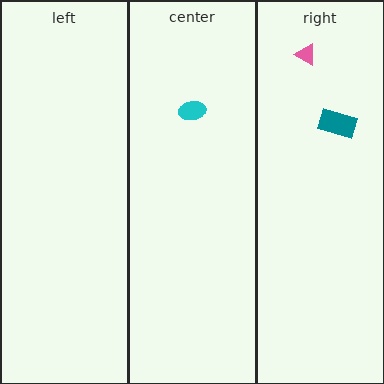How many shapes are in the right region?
2.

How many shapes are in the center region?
1.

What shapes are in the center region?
The cyan ellipse.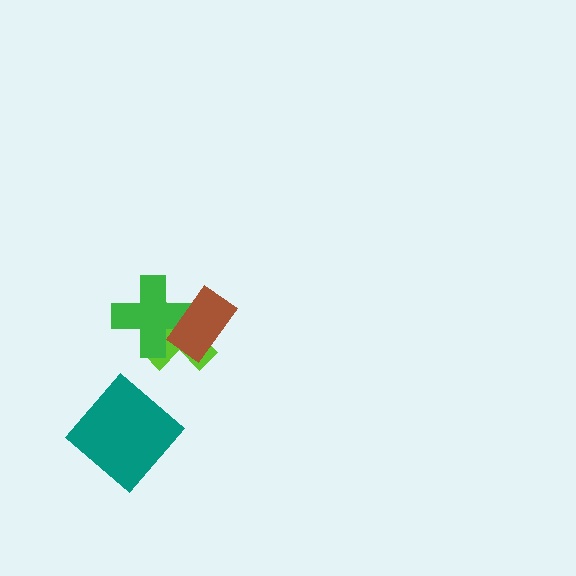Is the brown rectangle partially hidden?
No, no other shape covers it.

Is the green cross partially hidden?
Yes, it is partially covered by another shape.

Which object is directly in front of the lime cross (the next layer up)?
The green cross is directly in front of the lime cross.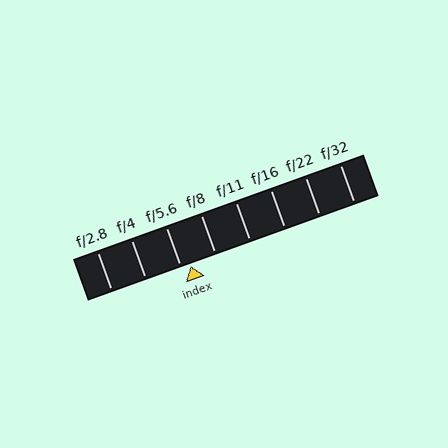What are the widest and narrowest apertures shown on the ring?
The widest aperture shown is f/2.8 and the narrowest is f/32.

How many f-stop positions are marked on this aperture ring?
There are 8 f-stop positions marked.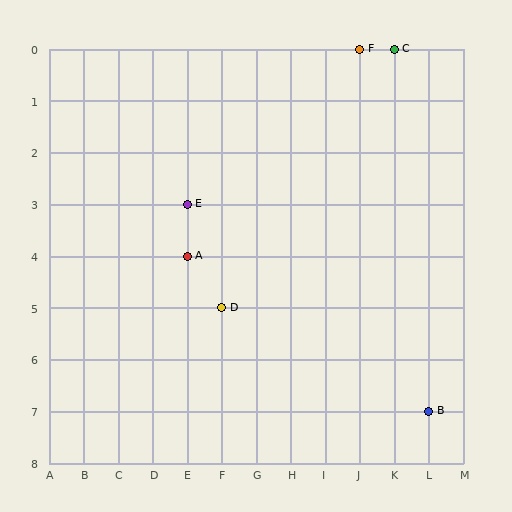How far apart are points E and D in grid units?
Points E and D are 1 column and 2 rows apart (about 2.2 grid units diagonally).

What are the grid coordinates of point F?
Point F is at grid coordinates (J, 0).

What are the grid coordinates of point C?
Point C is at grid coordinates (K, 0).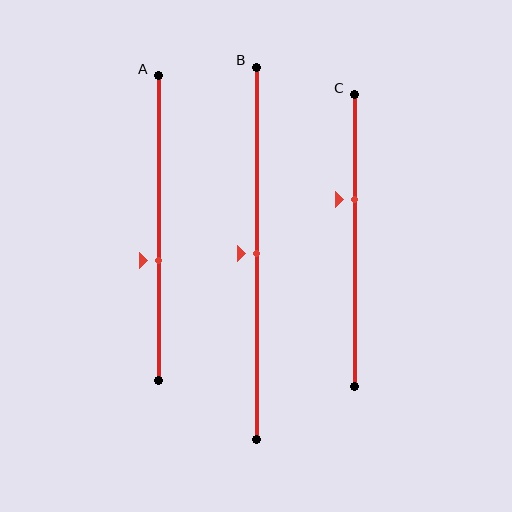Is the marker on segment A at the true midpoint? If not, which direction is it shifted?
No, the marker on segment A is shifted downward by about 11% of the segment length.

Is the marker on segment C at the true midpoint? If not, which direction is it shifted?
No, the marker on segment C is shifted upward by about 14% of the segment length.